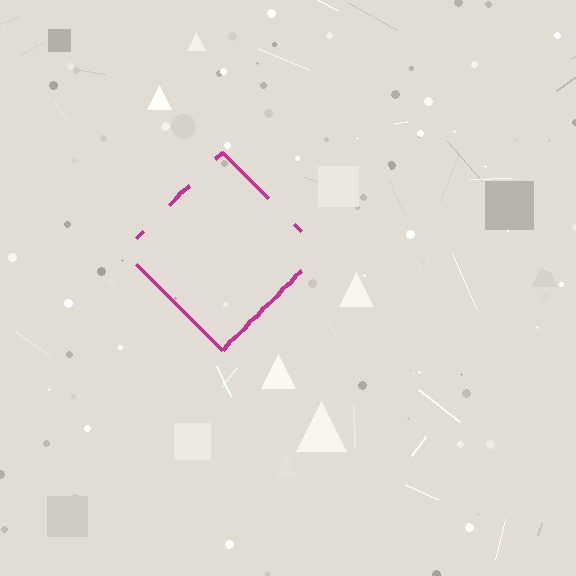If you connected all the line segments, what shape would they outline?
They would outline a diamond.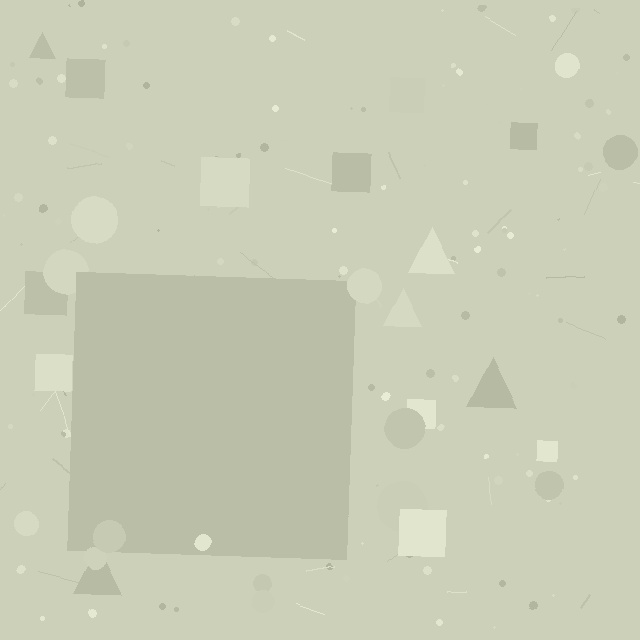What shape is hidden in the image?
A square is hidden in the image.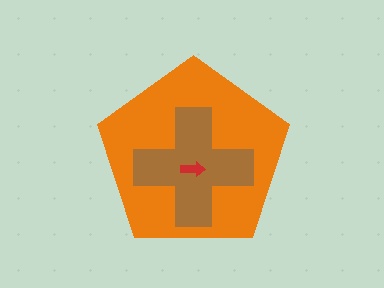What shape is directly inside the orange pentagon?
The brown cross.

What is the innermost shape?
The red arrow.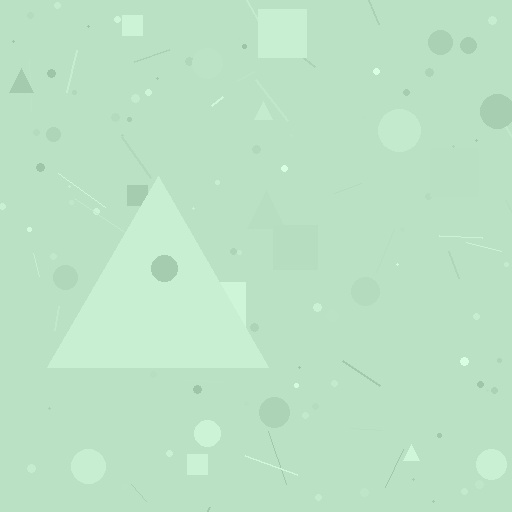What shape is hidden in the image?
A triangle is hidden in the image.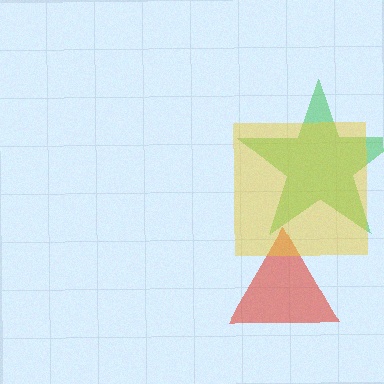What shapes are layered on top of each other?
The layered shapes are: a green star, a red triangle, a yellow square.